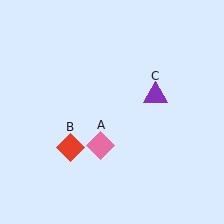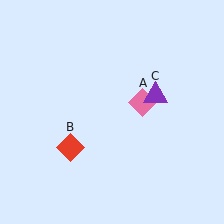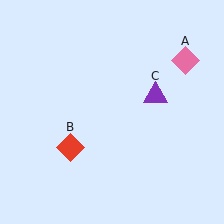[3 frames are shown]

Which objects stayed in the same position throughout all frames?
Red diamond (object B) and purple triangle (object C) remained stationary.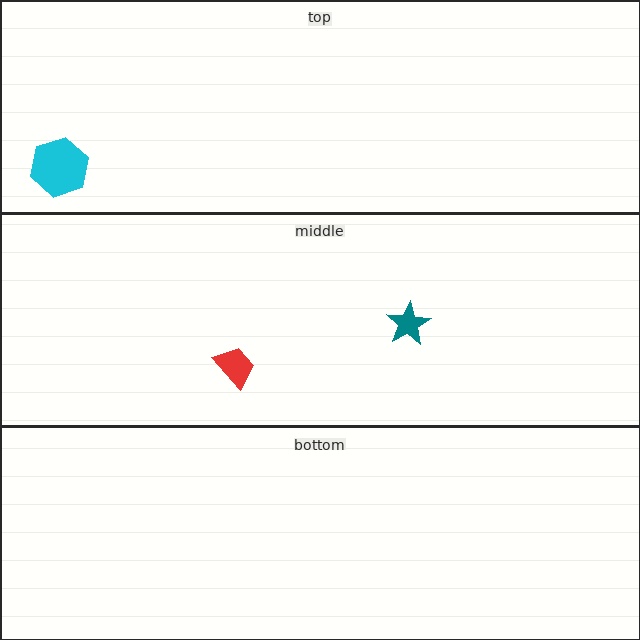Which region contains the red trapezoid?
The middle region.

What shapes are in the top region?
The cyan hexagon.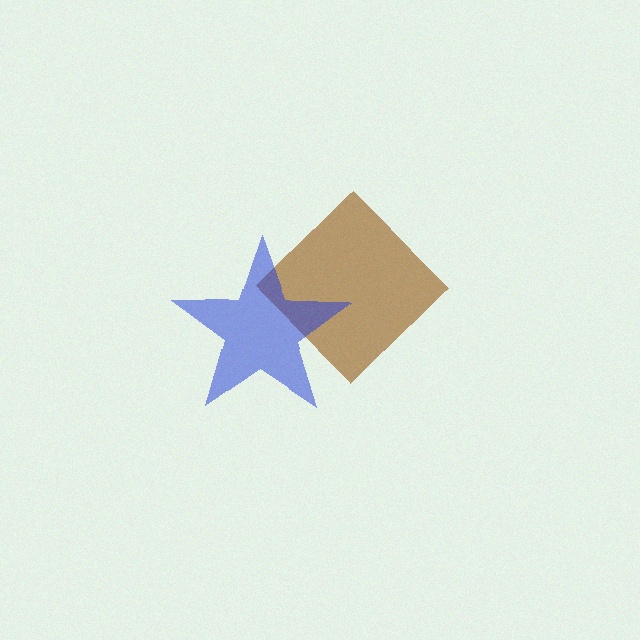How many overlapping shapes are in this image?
There are 2 overlapping shapes in the image.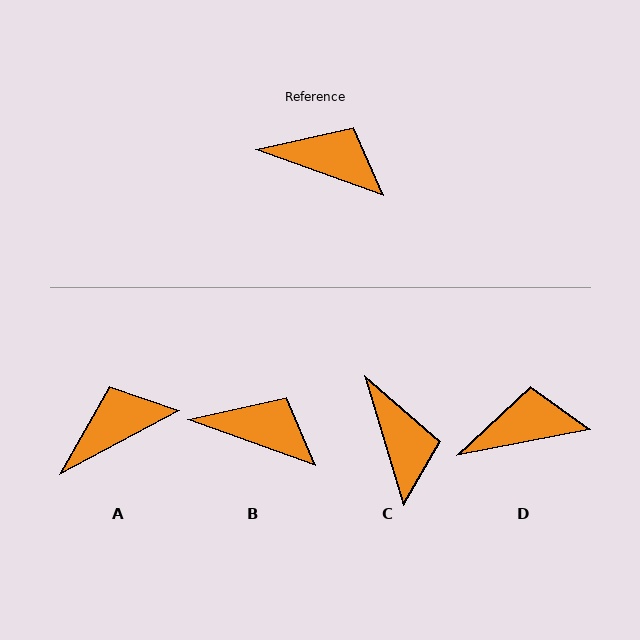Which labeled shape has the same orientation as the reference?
B.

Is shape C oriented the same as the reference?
No, it is off by about 54 degrees.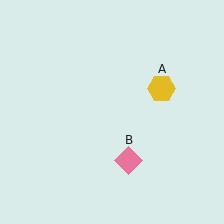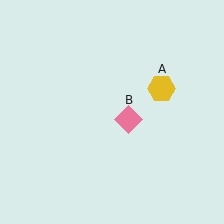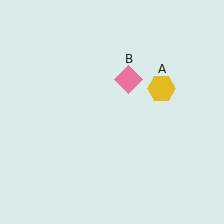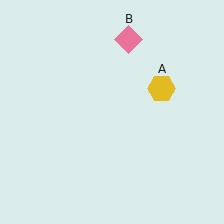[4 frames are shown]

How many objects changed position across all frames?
1 object changed position: pink diamond (object B).